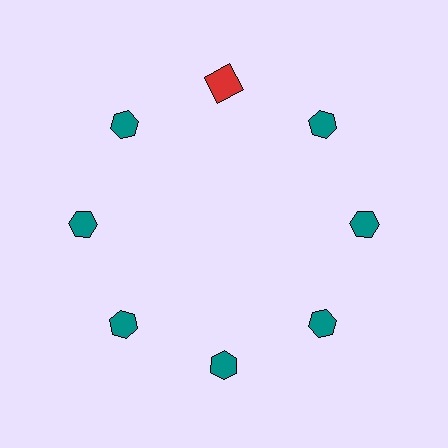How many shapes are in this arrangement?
There are 8 shapes arranged in a ring pattern.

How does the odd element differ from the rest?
It differs in both color (red instead of teal) and shape (square instead of hexagon).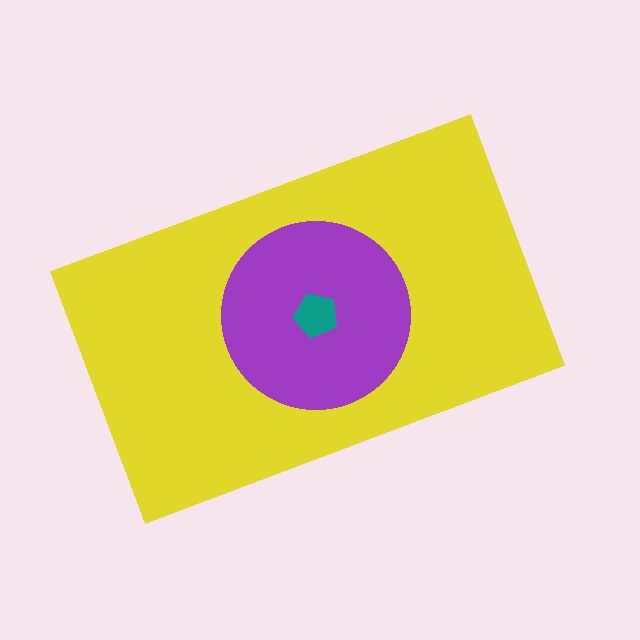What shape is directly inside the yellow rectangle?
The purple circle.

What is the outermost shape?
The yellow rectangle.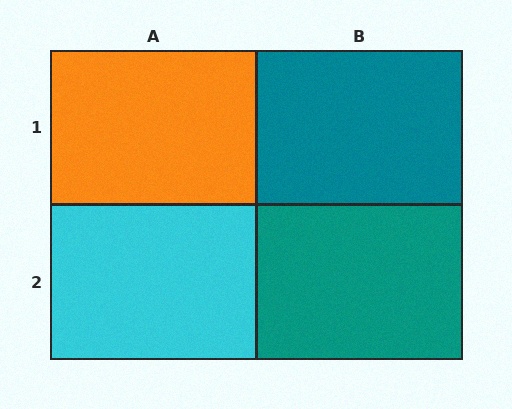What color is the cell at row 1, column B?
Teal.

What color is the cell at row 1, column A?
Orange.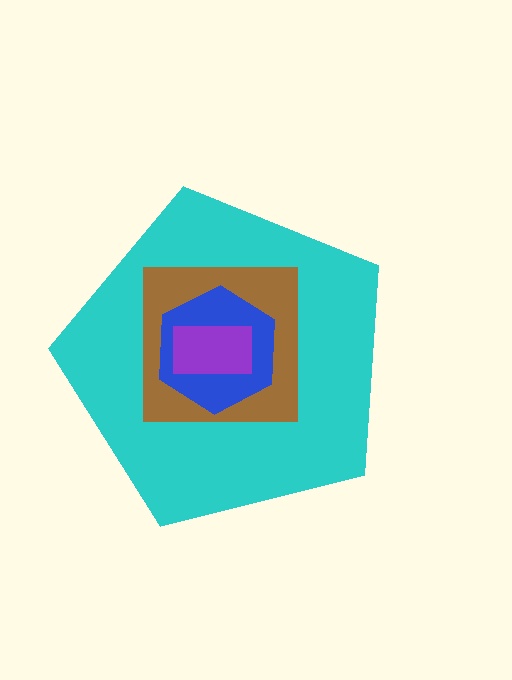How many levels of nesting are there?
4.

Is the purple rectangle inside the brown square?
Yes.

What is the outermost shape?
The cyan pentagon.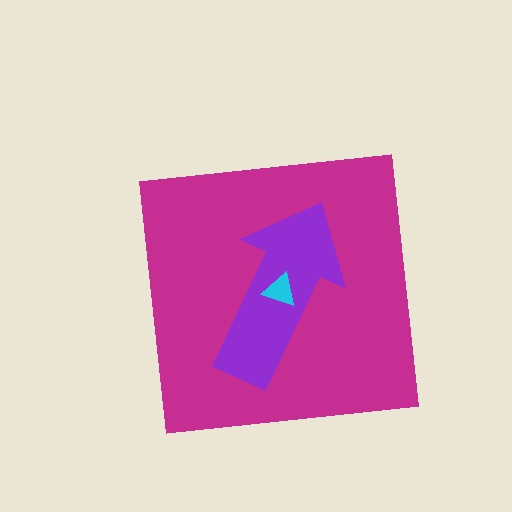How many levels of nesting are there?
3.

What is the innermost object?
The cyan triangle.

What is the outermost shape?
The magenta square.